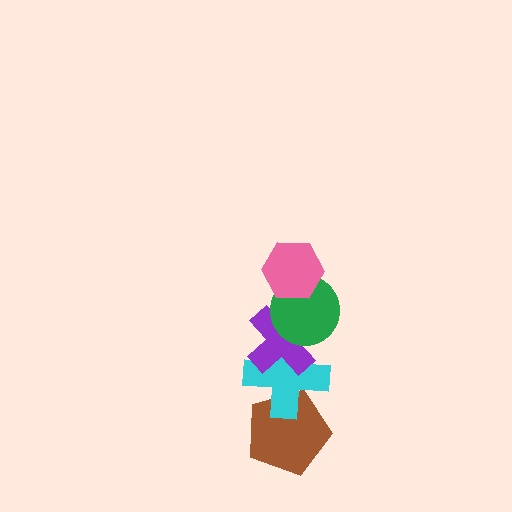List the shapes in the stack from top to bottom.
From top to bottom: the pink hexagon, the green circle, the purple cross, the cyan cross, the brown pentagon.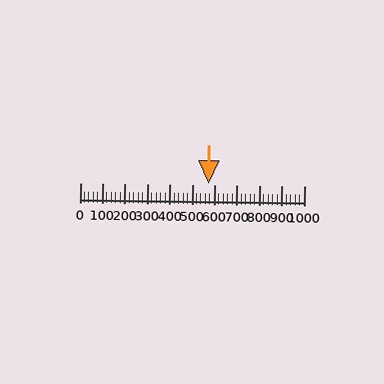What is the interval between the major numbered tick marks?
The major tick marks are spaced 100 units apart.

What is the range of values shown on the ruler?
The ruler shows values from 0 to 1000.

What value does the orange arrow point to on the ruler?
The orange arrow points to approximately 572.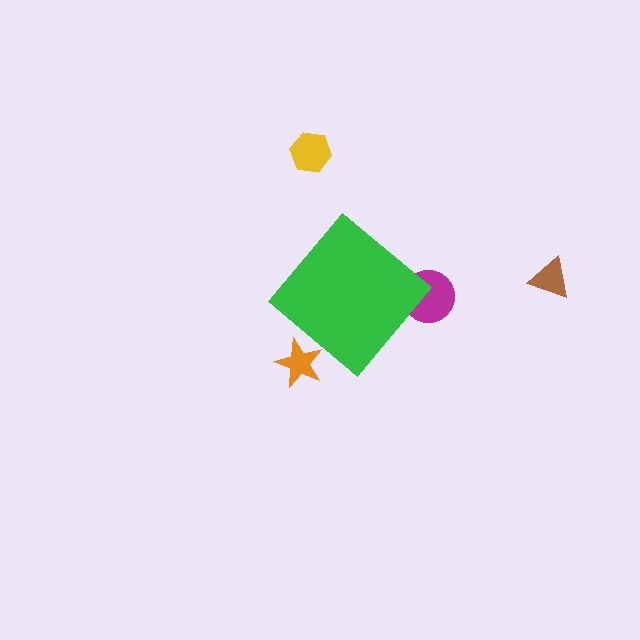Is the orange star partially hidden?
Yes, the orange star is partially hidden behind the green diamond.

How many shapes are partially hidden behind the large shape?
2 shapes are partially hidden.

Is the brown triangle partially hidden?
No, the brown triangle is fully visible.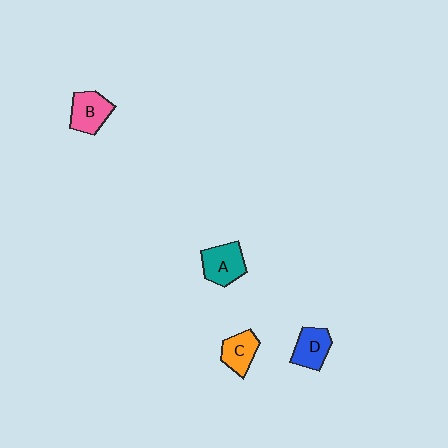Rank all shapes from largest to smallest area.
From largest to smallest: A (teal), B (pink), D (blue), C (orange).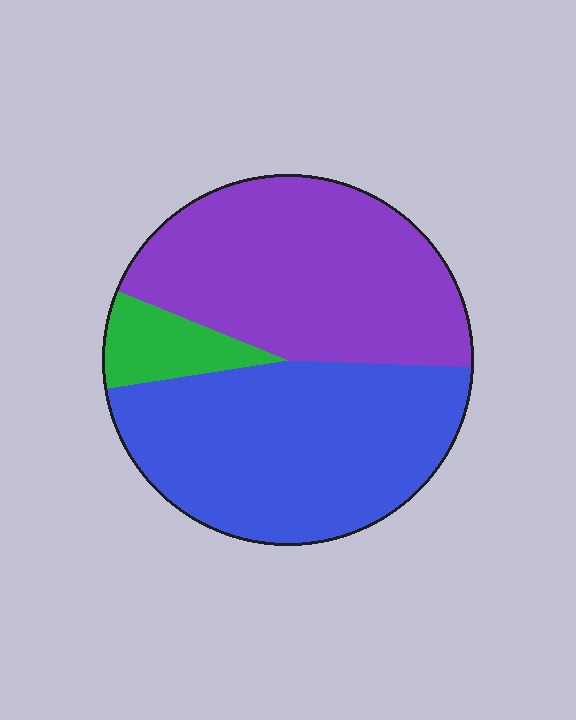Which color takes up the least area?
Green, at roughly 10%.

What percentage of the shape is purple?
Purple covers about 45% of the shape.